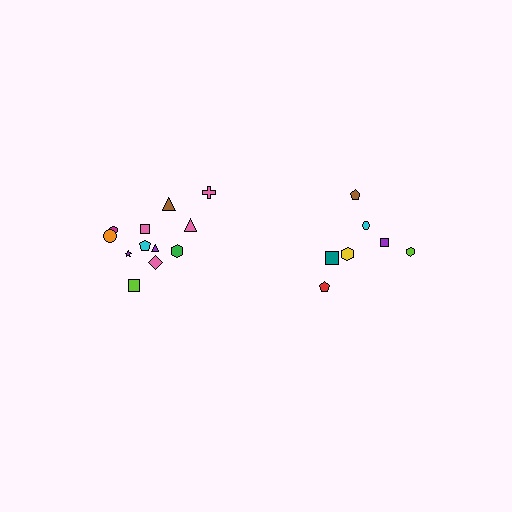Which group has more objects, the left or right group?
The left group.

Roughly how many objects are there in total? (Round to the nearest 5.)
Roughly 20 objects in total.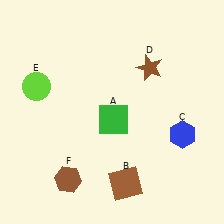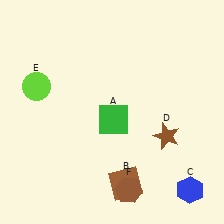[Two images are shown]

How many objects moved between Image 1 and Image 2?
3 objects moved between the two images.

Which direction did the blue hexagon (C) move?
The blue hexagon (C) moved down.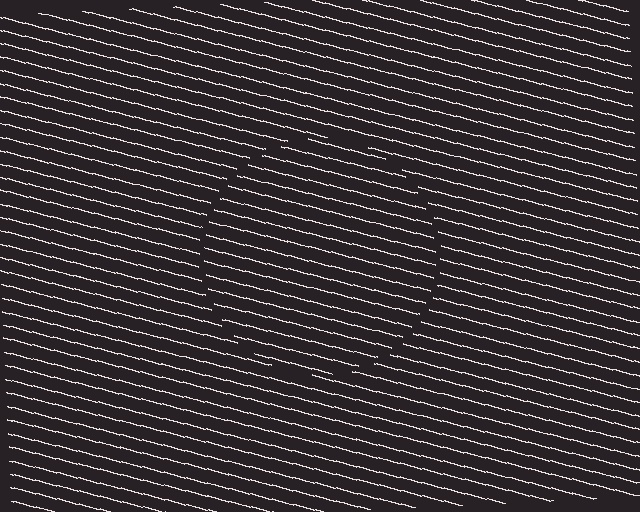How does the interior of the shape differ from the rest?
The interior of the shape contains the same grating, shifted by half a period — the contour is defined by the phase discontinuity where line-ends from the inner and outer gratings abut.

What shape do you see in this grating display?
An illusory circle. The interior of the shape contains the same grating, shifted by half a period — the contour is defined by the phase discontinuity where line-ends from the inner and outer gratings abut.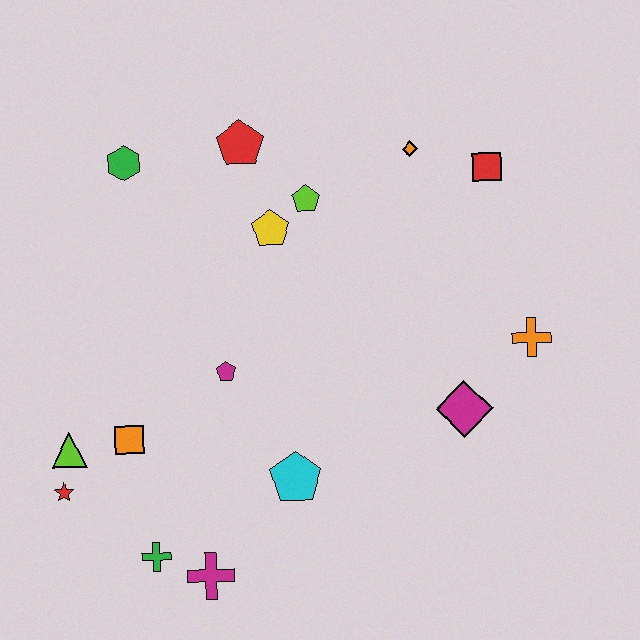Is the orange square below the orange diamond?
Yes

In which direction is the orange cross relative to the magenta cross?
The orange cross is to the right of the magenta cross.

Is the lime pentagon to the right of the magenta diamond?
No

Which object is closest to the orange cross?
The magenta diamond is closest to the orange cross.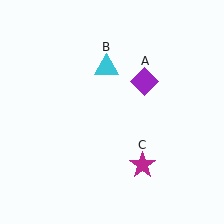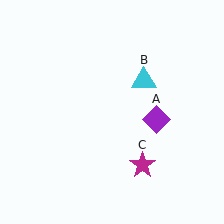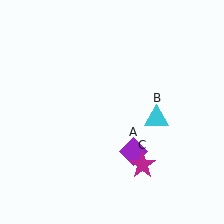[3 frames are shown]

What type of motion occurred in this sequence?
The purple diamond (object A), cyan triangle (object B) rotated clockwise around the center of the scene.